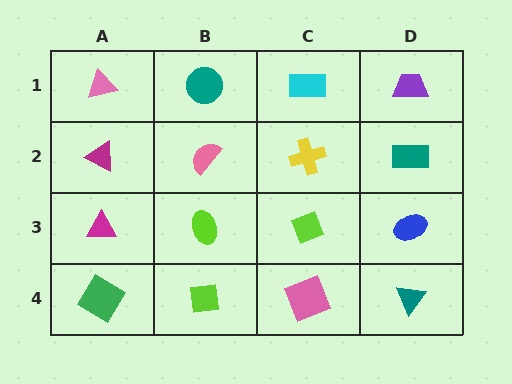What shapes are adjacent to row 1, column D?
A teal rectangle (row 2, column D), a cyan rectangle (row 1, column C).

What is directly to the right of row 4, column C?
A teal triangle.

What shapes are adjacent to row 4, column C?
A lime diamond (row 3, column C), a lime square (row 4, column B), a teal triangle (row 4, column D).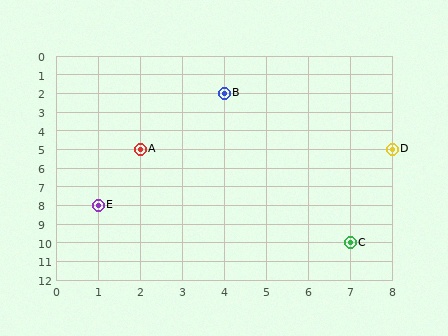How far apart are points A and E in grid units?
Points A and E are 1 column and 3 rows apart (about 3.2 grid units diagonally).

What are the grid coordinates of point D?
Point D is at grid coordinates (8, 5).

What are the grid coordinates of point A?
Point A is at grid coordinates (2, 5).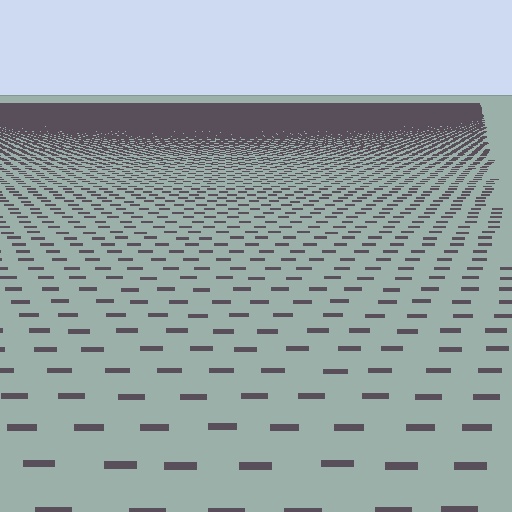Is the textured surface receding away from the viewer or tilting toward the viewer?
The surface is receding away from the viewer. Texture elements get smaller and denser toward the top.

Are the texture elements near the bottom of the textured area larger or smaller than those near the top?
Larger. Near the bottom, elements are closer to the viewer and appear at a bigger on-screen size.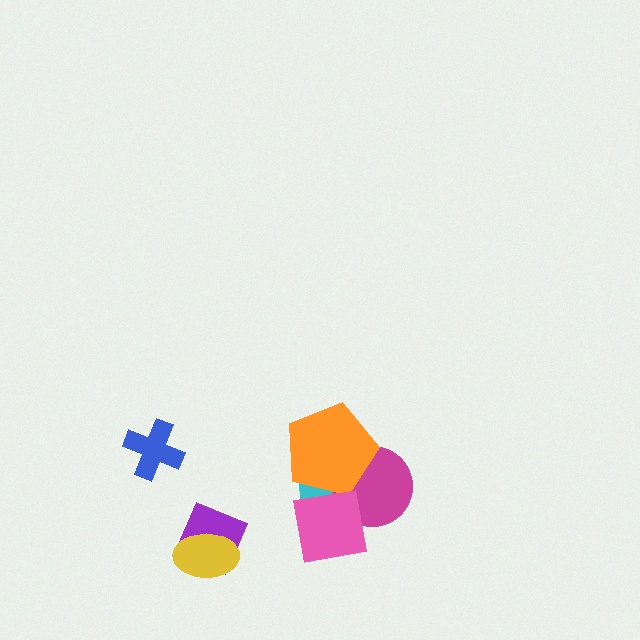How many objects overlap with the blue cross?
0 objects overlap with the blue cross.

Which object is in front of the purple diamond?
The yellow ellipse is in front of the purple diamond.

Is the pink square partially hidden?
No, no other shape covers it.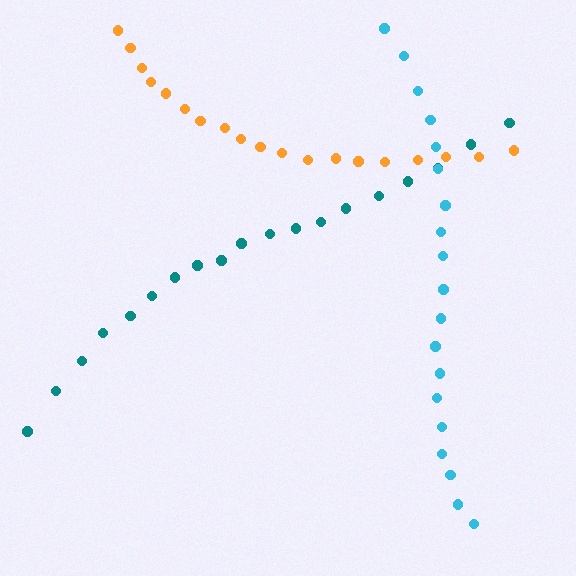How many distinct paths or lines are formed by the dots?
There are 3 distinct paths.